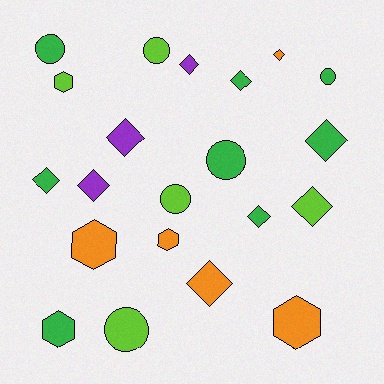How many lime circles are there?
There are 3 lime circles.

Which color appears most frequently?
Green, with 8 objects.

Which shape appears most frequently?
Diamond, with 10 objects.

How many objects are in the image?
There are 21 objects.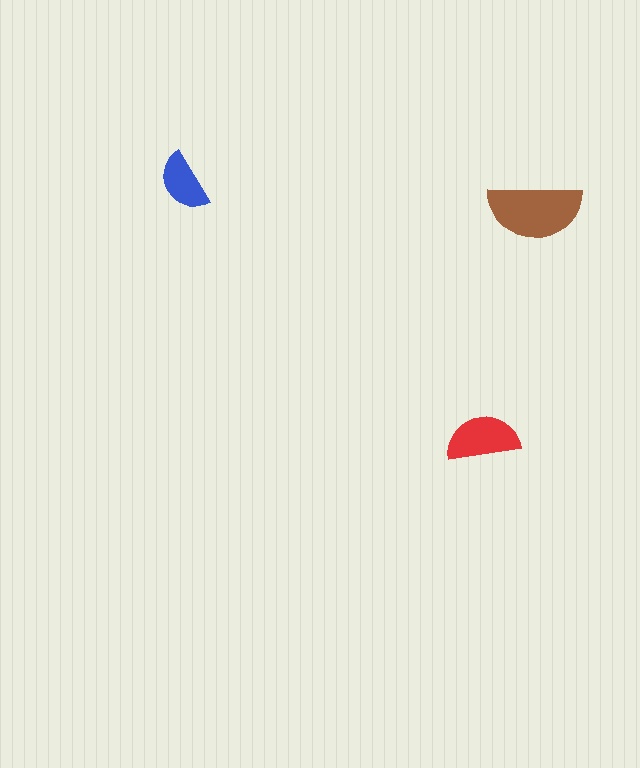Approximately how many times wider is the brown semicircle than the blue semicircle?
About 1.5 times wider.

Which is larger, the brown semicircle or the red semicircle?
The brown one.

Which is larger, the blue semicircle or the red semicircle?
The red one.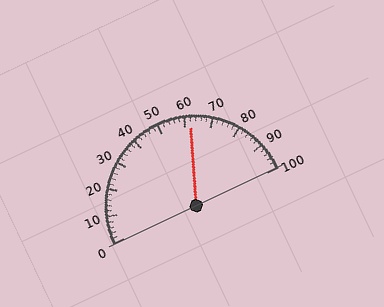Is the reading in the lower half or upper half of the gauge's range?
The reading is in the upper half of the range (0 to 100).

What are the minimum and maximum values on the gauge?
The gauge ranges from 0 to 100.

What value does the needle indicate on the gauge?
The needle indicates approximately 62.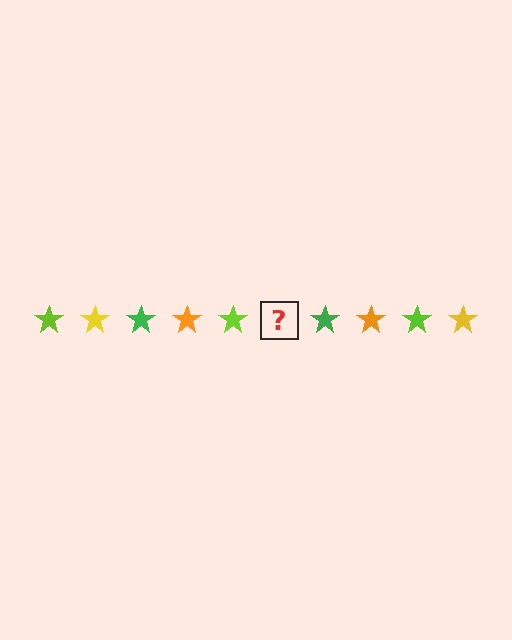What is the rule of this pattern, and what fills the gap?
The rule is that the pattern cycles through lime, yellow, green, orange stars. The gap should be filled with a yellow star.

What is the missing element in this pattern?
The missing element is a yellow star.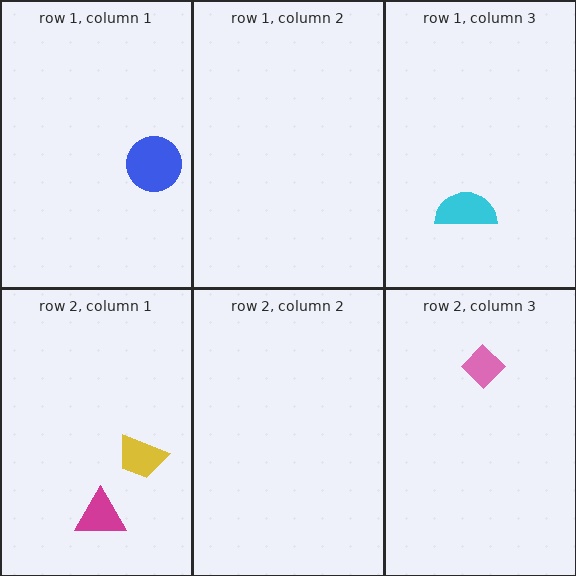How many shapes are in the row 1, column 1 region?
1.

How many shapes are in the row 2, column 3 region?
1.